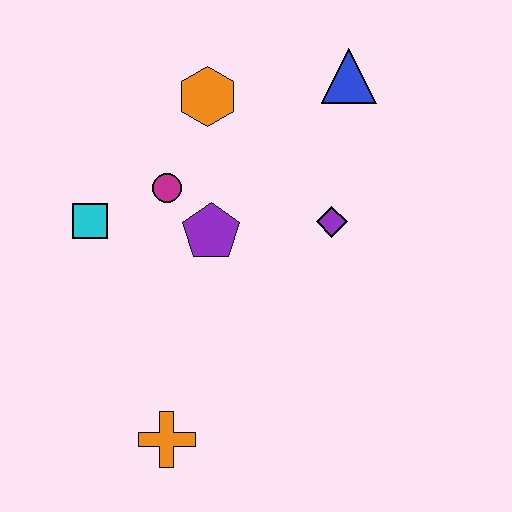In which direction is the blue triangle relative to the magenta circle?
The blue triangle is to the right of the magenta circle.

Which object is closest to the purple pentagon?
The magenta circle is closest to the purple pentagon.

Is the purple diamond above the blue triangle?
No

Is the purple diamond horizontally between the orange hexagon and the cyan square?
No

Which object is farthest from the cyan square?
The blue triangle is farthest from the cyan square.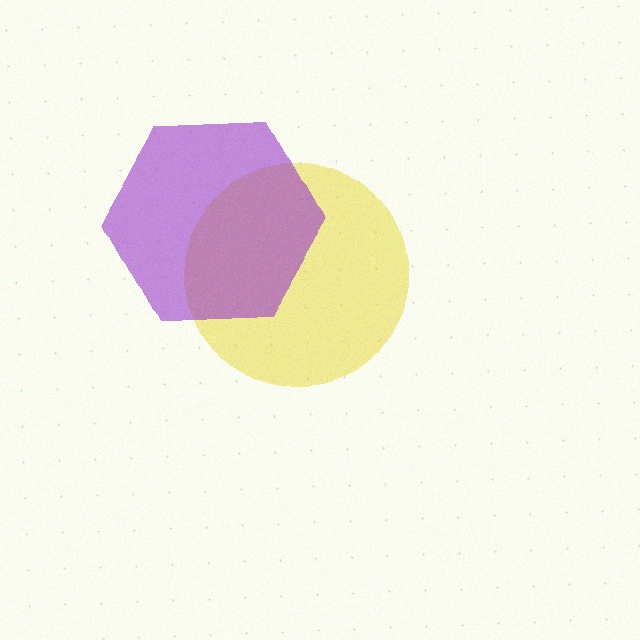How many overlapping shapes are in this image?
There are 2 overlapping shapes in the image.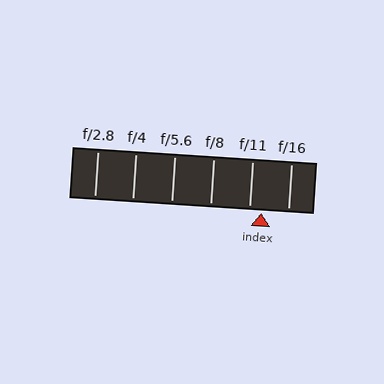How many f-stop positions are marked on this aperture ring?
There are 6 f-stop positions marked.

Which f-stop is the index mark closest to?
The index mark is closest to f/11.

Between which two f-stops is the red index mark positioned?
The index mark is between f/11 and f/16.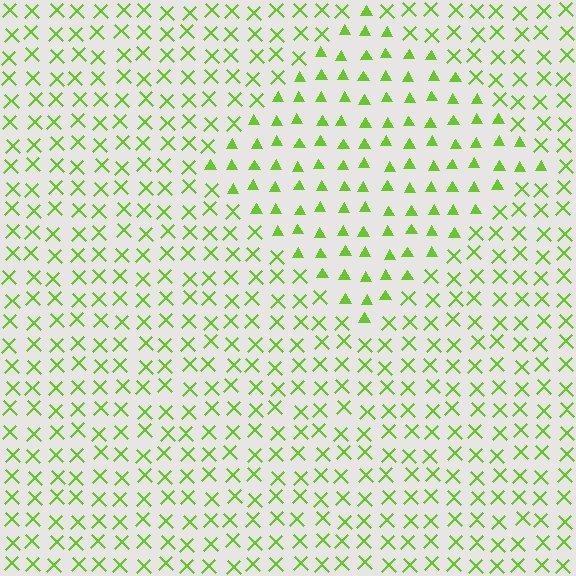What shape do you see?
I see a diamond.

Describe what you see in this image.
The image is filled with small lime elements arranged in a uniform grid. A diamond-shaped region contains triangles, while the surrounding area contains X marks. The boundary is defined purely by the change in element shape.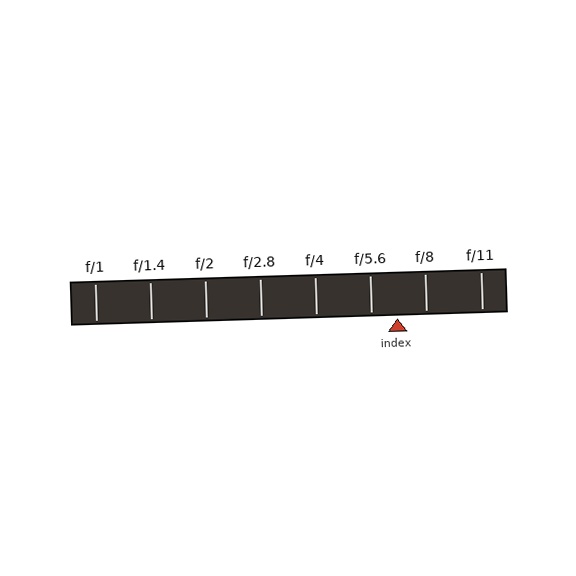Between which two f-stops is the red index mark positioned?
The index mark is between f/5.6 and f/8.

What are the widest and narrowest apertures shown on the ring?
The widest aperture shown is f/1 and the narrowest is f/11.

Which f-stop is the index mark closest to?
The index mark is closest to f/5.6.